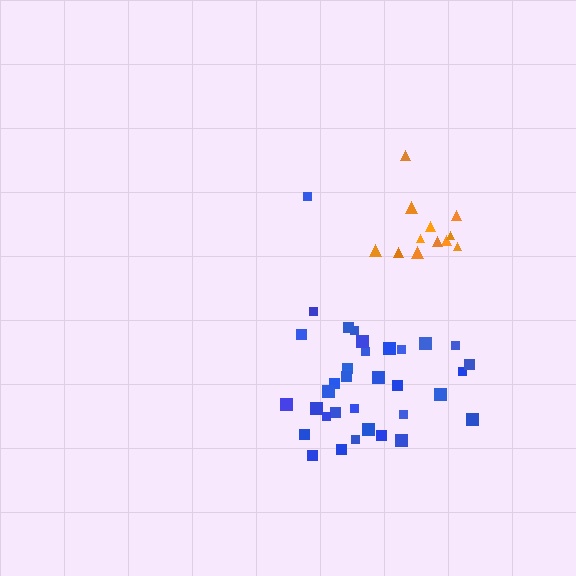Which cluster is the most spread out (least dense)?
Blue.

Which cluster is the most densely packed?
Orange.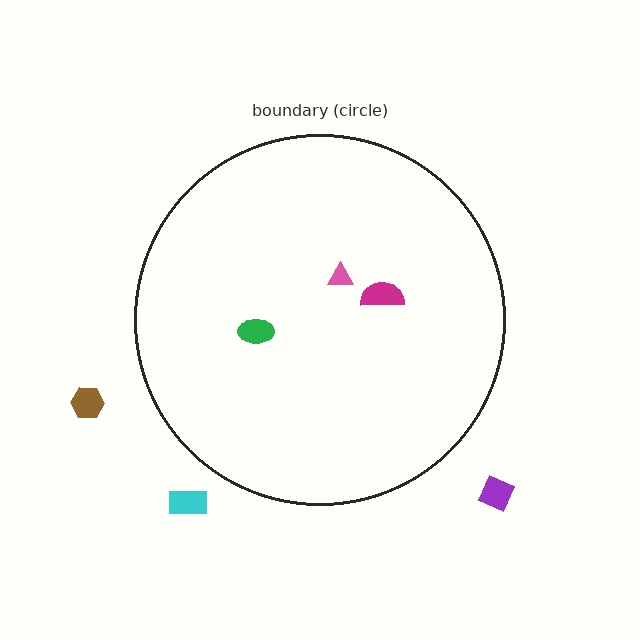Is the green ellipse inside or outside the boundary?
Inside.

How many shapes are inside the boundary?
3 inside, 3 outside.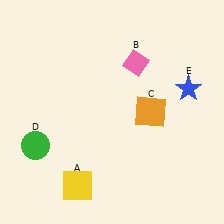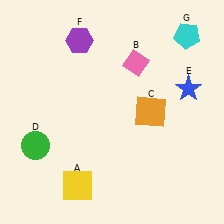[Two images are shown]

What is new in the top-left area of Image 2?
A purple hexagon (F) was added in the top-left area of Image 2.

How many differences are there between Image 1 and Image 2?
There are 2 differences between the two images.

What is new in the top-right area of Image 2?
A cyan pentagon (G) was added in the top-right area of Image 2.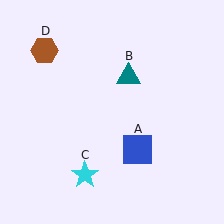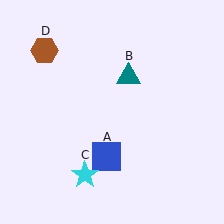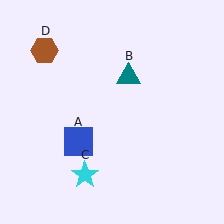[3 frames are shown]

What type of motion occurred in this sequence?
The blue square (object A) rotated clockwise around the center of the scene.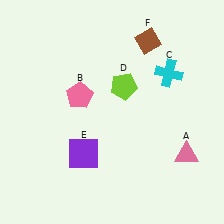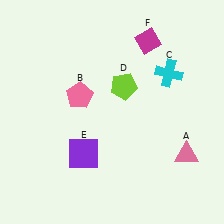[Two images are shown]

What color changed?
The diamond (F) changed from brown in Image 1 to magenta in Image 2.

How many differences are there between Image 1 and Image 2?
There is 1 difference between the two images.